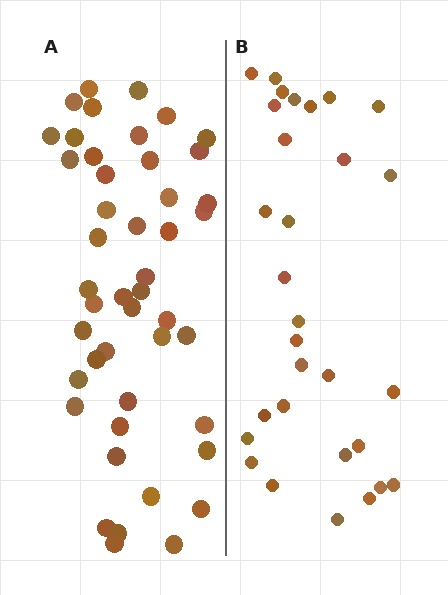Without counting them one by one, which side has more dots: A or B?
Region A (the left region) has more dots.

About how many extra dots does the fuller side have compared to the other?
Region A has approximately 15 more dots than region B.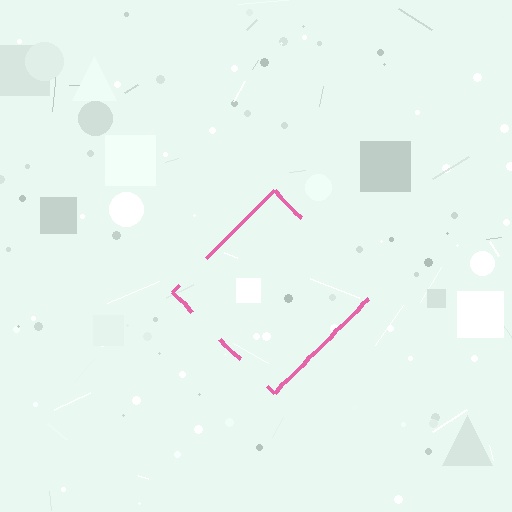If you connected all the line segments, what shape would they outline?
They would outline a diamond.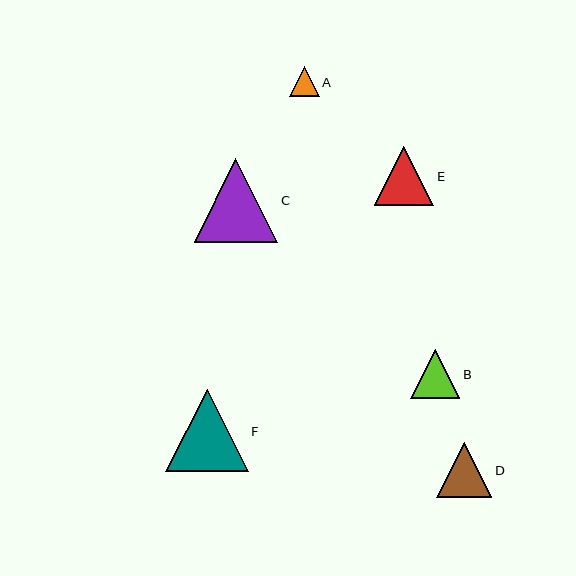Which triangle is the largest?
Triangle C is the largest with a size of approximately 84 pixels.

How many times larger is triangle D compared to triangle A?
Triangle D is approximately 1.9 times the size of triangle A.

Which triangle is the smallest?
Triangle A is the smallest with a size of approximately 29 pixels.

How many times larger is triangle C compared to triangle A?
Triangle C is approximately 2.8 times the size of triangle A.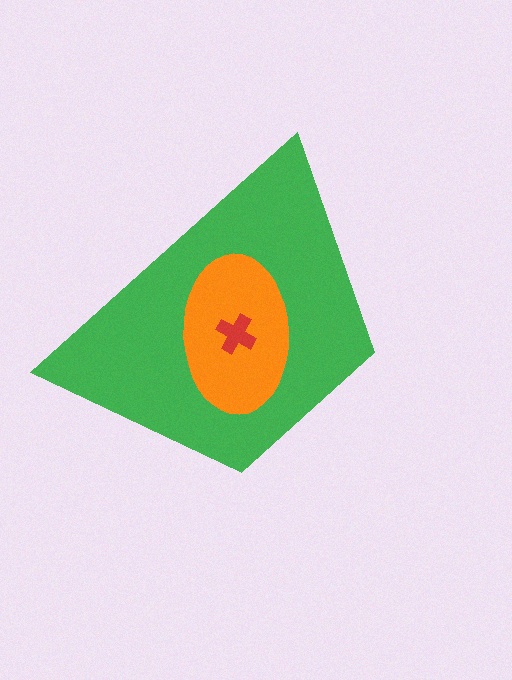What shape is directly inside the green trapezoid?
The orange ellipse.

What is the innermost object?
The red cross.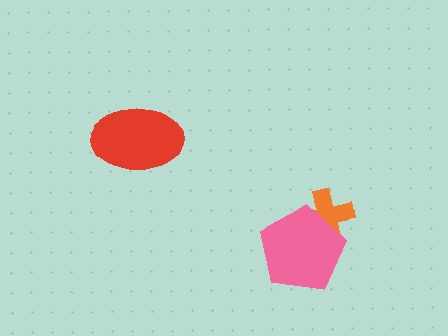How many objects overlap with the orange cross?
1 object overlaps with the orange cross.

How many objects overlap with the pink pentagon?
1 object overlaps with the pink pentagon.